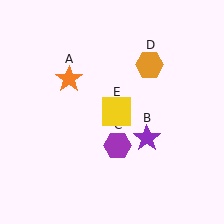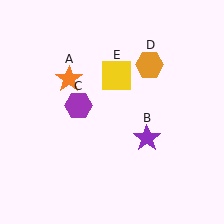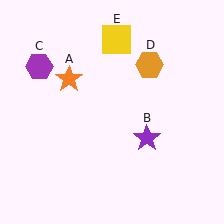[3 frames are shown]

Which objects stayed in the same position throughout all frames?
Orange star (object A) and purple star (object B) and orange hexagon (object D) remained stationary.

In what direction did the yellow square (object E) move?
The yellow square (object E) moved up.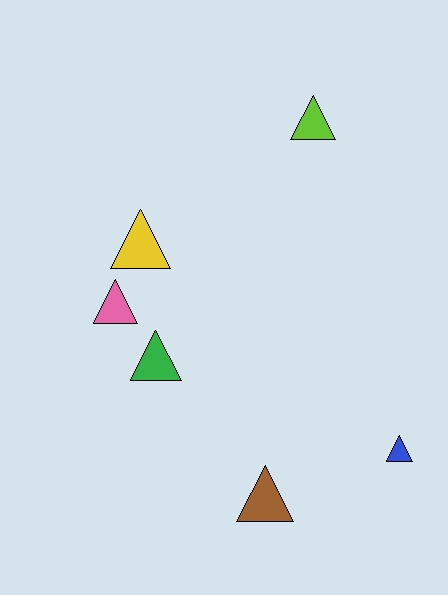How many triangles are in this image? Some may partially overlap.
There are 6 triangles.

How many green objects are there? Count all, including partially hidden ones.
There is 1 green object.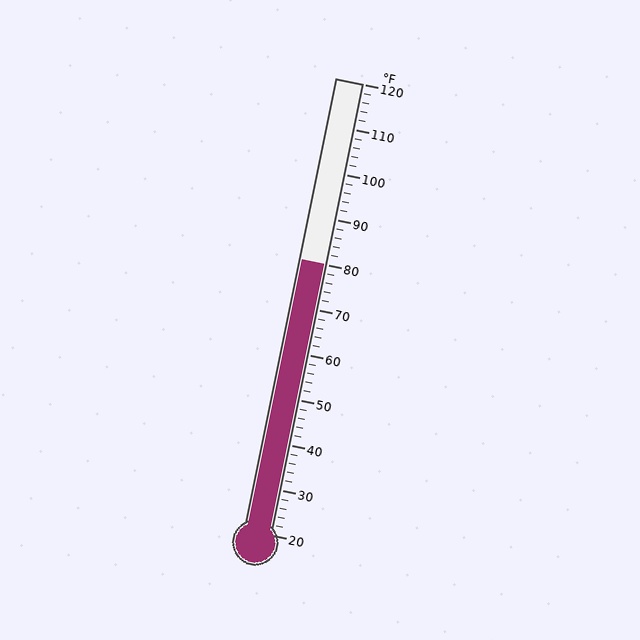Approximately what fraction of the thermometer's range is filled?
The thermometer is filled to approximately 60% of its range.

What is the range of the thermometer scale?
The thermometer scale ranges from 20°F to 120°F.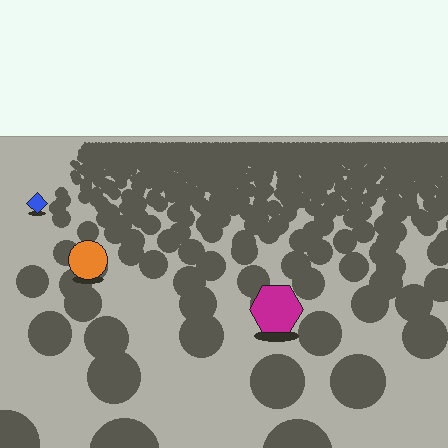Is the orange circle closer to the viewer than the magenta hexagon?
No. The magenta hexagon is closer — you can tell from the texture gradient: the ground texture is coarser near it.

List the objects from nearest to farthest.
From nearest to farthest: the magenta hexagon, the orange circle, the blue diamond.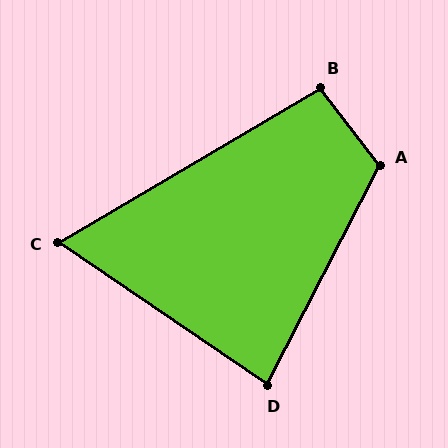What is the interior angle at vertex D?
Approximately 83 degrees (acute).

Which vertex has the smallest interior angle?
C, at approximately 65 degrees.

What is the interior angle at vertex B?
Approximately 97 degrees (obtuse).